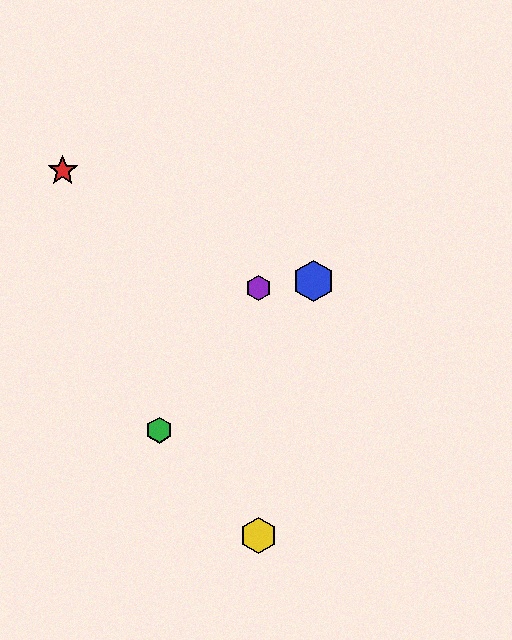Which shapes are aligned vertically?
The yellow hexagon, the purple hexagon are aligned vertically.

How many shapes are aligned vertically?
2 shapes (the yellow hexagon, the purple hexagon) are aligned vertically.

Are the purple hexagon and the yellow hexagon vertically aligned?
Yes, both are at x≈259.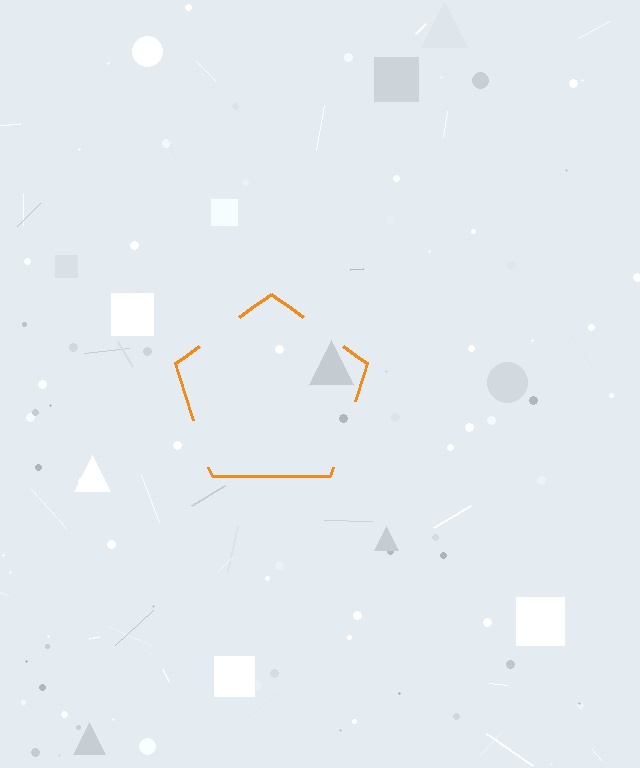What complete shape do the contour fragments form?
The contour fragments form a pentagon.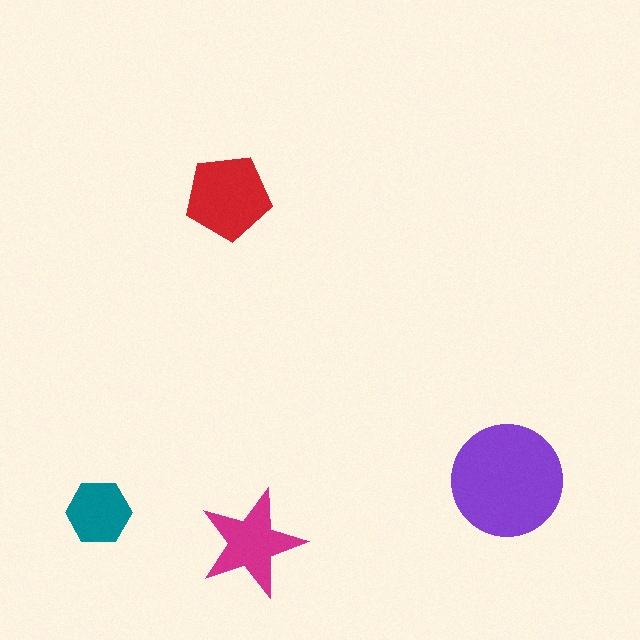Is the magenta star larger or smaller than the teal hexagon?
Larger.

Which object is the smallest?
The teal hexagon.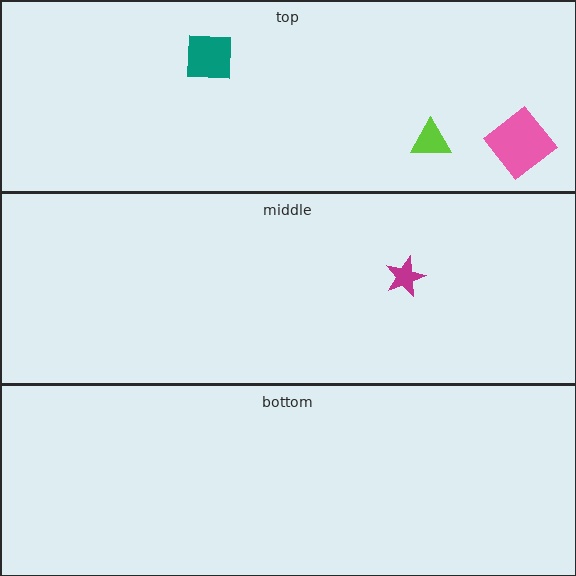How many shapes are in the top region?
3.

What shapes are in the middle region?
The magenta star.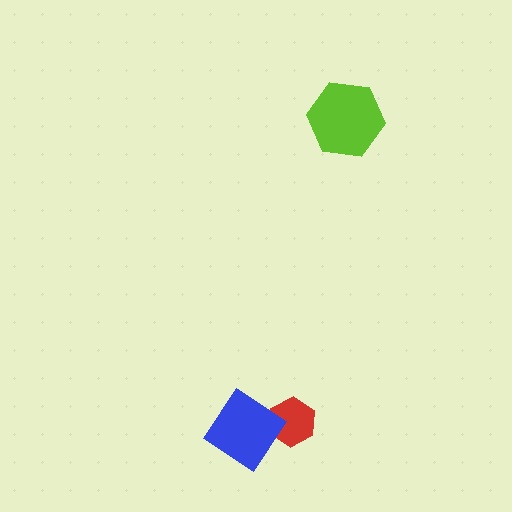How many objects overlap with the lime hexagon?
0 objects overlap with the lime hexagon.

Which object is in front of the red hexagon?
The blue diamond is in front of the red hexagon.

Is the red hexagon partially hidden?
Yes, it is partially covered by another shape.